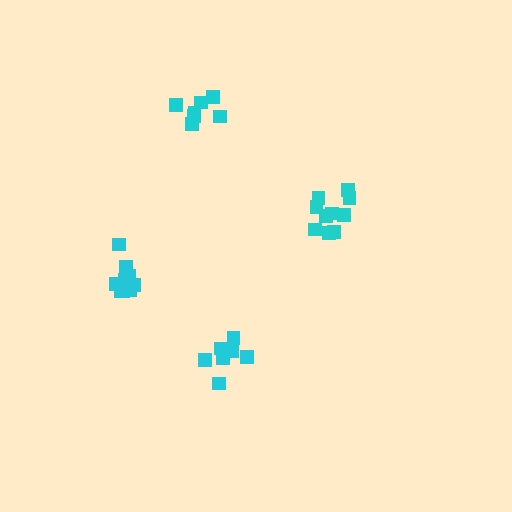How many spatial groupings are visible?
There are 4 spatial groupings.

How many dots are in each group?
Group 1: 7 dots, Group 2: 10 dots, Group 3: 12 dots, Group 4: 7 dots (36 total).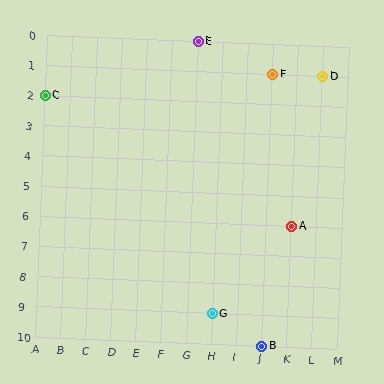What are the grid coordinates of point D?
Point D is at grid coordinates (L, 1).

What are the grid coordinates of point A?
Point A is at grid coordinates (K, 6).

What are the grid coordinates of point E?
Point E is at grid coordinates (G, 0).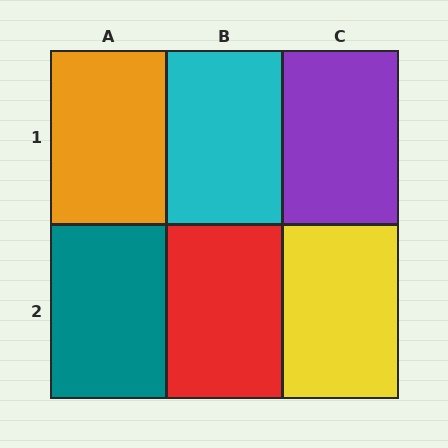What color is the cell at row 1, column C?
Purple.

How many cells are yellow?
1 cell is yellow.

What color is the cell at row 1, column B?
Cyan.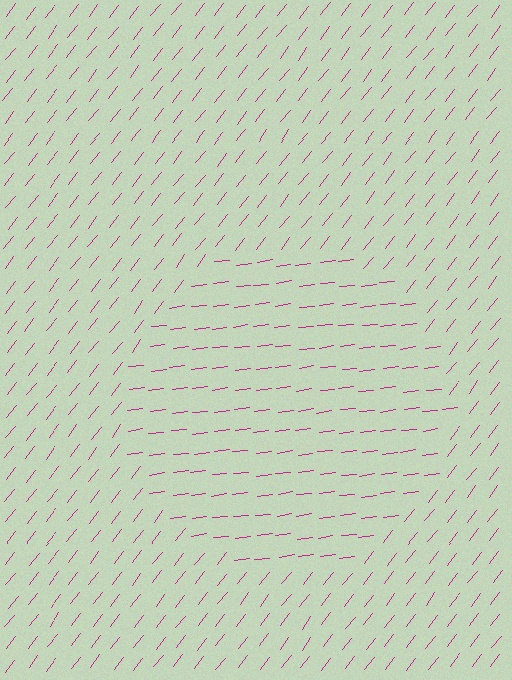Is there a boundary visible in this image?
Yes, there is a texture boundary formed by a change in line orientation.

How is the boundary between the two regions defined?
The boundary is defined purely by a change in line orientation (approximately 45 degrees difference). All lines are the same color and thickness.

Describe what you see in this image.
The image is filled with small magenta line segments. A circle region in the image has lines oriented differently from the surrounding lines, creating a visible texture boundary.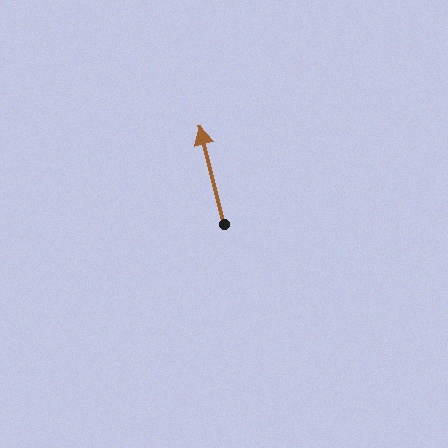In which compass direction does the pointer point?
North.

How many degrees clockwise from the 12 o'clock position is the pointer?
Approximately 346 degrees.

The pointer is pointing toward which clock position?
Roughly 12 o'clock.